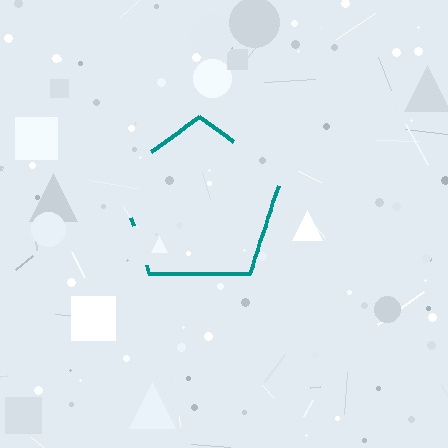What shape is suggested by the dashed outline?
The dashed outline suggests a pentagon.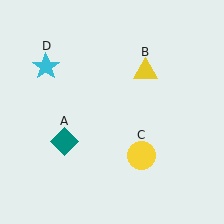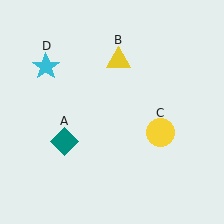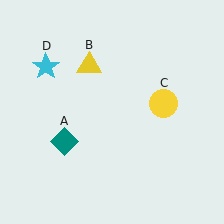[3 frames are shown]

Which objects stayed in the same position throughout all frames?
Teal diamond (object A) and cyan star (object D) remained stationary.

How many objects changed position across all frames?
2 objects changed position: yellow triangle (object B), yellow circle (object C).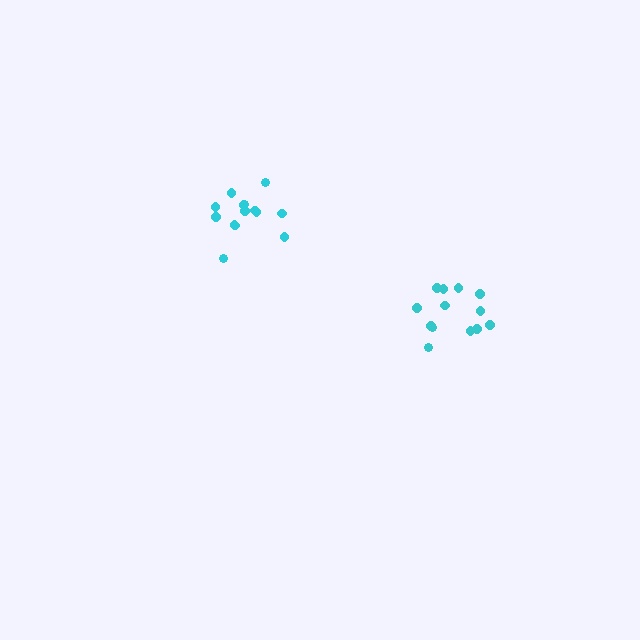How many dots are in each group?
Group 1: 14 dots, Group 2: 13 dots (27 total).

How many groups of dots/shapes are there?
There are 2 groups.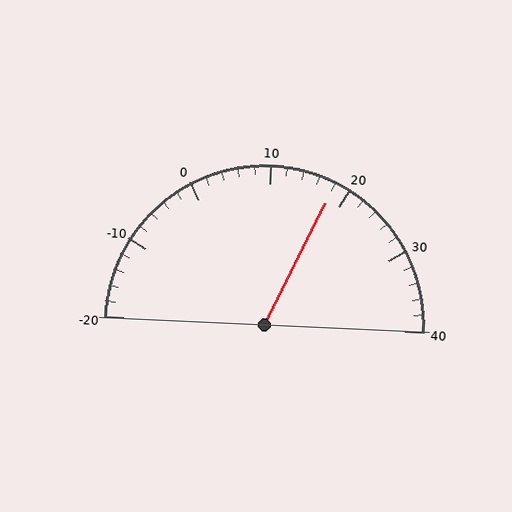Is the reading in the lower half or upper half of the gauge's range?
The reading is in the upper half of the range (-20 to 40).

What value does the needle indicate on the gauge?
The needle indicates approximately 18.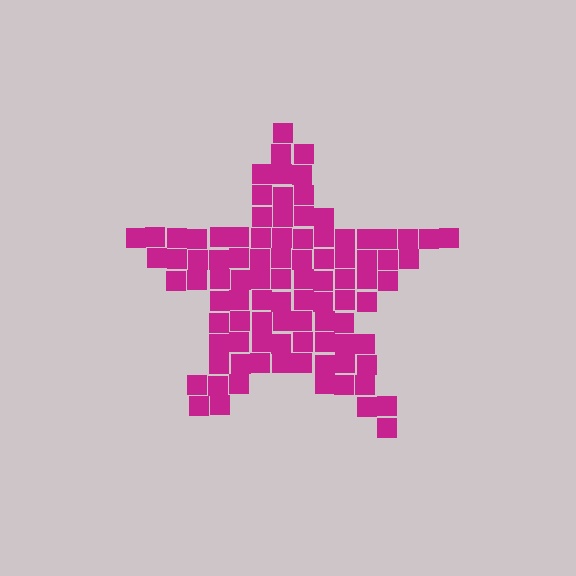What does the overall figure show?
The overall figure shows a star.